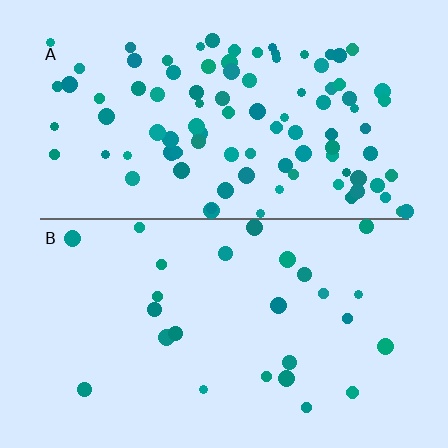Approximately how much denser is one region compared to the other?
Approximately 3.5× — region A over region B.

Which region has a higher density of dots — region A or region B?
A (the top).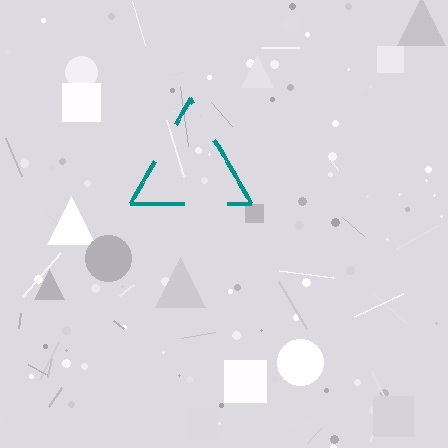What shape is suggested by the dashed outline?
The dashed outline suggests a triangle.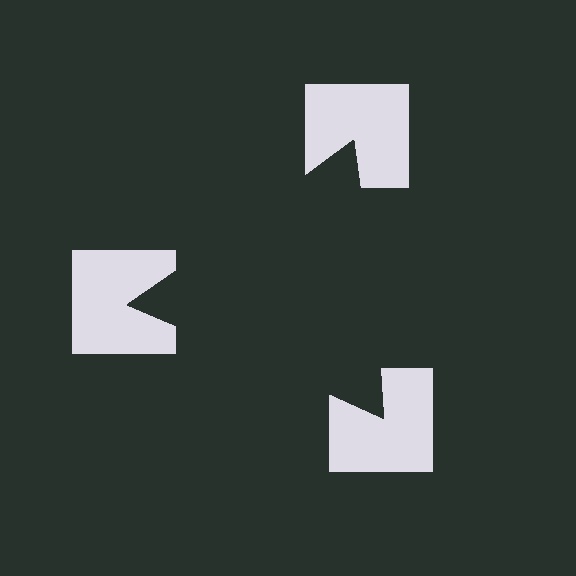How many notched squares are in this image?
There are 3 — one at each vertex of the illusory triangle.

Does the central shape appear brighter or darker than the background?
It typically appears slightly darker than the background, even though no actual brightness change is drawn.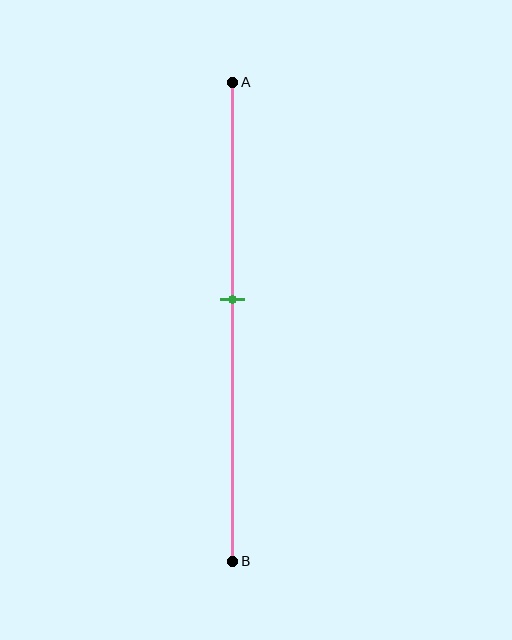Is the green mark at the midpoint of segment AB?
No, the mark is at about 45% from A, not at the 50% midpoint.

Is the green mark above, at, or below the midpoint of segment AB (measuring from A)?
The green mark is above the midpoint of segment AB.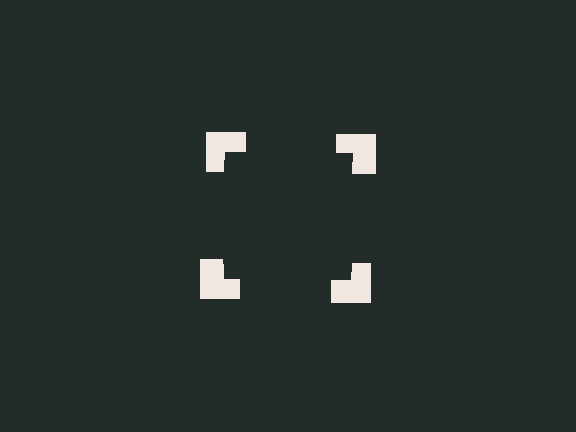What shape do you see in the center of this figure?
An illusory square — its edges are inferred from the aligned wedge cuts in the notched squares, not physically drawn.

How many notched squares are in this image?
There are 4 — one at each vertex of the illusory square.